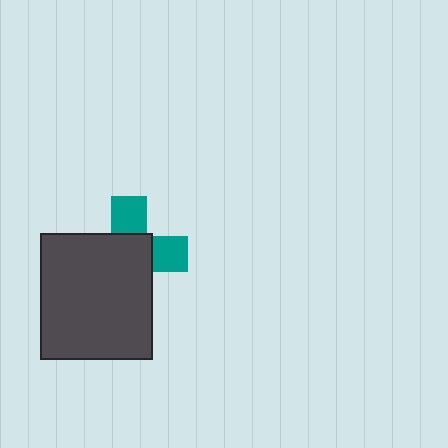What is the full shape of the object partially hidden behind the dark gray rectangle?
The partially hidden object is a teal cross.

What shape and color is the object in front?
The object in front is a dark gray rectangle.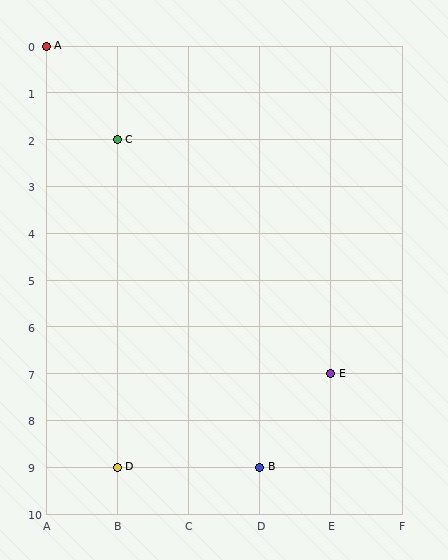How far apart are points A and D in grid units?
Points A and D are 1 column and 9 rows apart (about 9.1 grid units diagonally).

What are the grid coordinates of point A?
Point A is at grid coordinates (A, 0).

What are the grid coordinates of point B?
Point B is at grid coordinates (D, 9).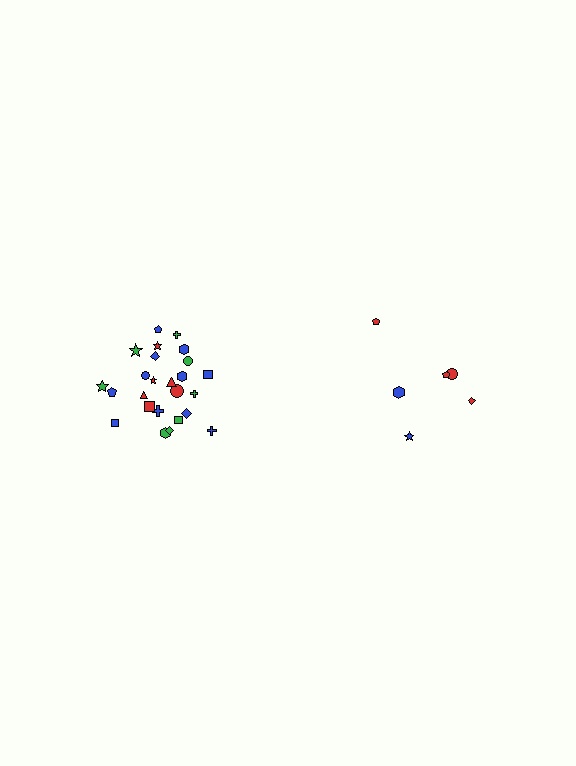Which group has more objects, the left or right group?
The left group.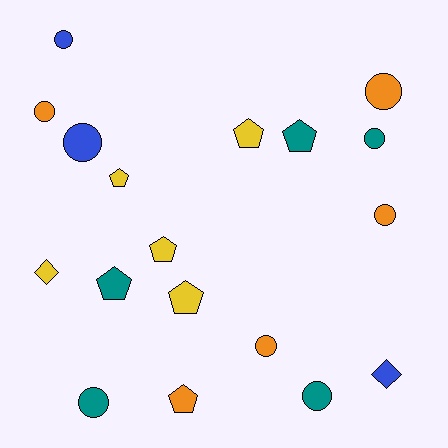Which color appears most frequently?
Teal, with 5 objects.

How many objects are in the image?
There are 18 objects.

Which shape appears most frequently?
Circle, with 9 objects.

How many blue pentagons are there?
There are no blue pentagons.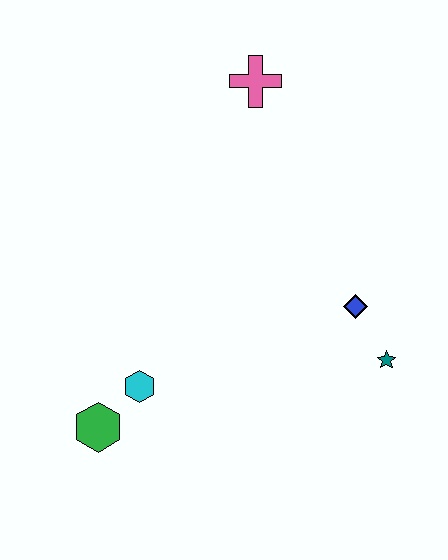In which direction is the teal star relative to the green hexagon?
The teal star is to the right of the green hexagon.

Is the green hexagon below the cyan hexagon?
Yes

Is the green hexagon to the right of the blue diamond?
No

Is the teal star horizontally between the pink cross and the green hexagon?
No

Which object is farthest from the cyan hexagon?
The pink cross is farthest from the cyan hexagon.